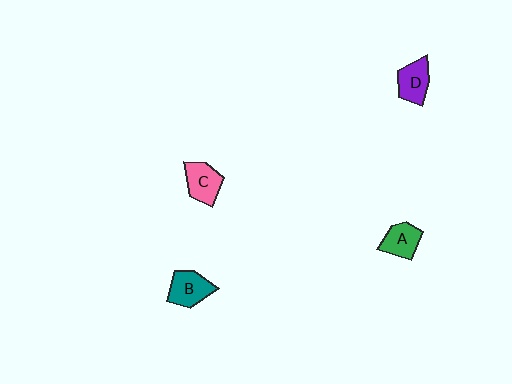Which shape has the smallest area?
Shape A (green).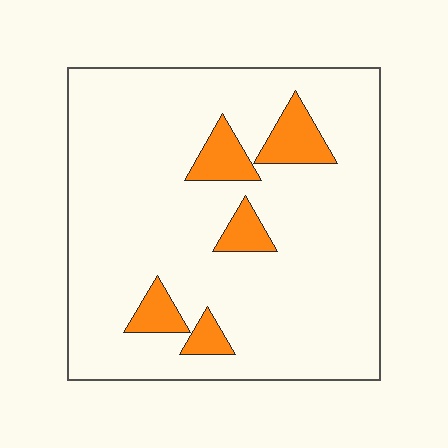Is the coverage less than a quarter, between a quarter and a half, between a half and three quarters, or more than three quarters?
Less than a quarter.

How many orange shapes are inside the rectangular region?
5.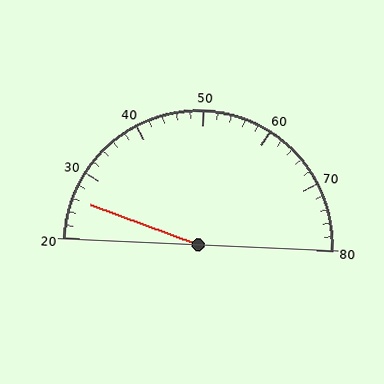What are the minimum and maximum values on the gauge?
The gauge ranges from 20 to 80.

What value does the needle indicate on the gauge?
The needle indicates approximately 26.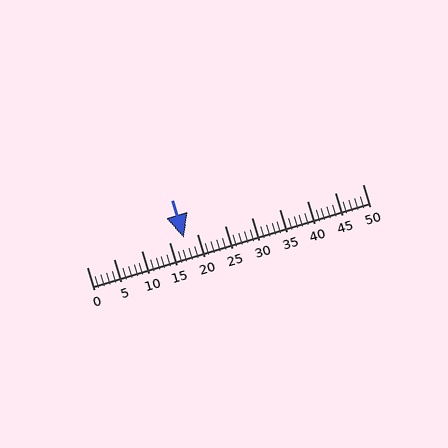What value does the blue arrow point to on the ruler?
The blue arrow points to approximately 18.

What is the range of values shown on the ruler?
The ruler shows values from 0 to 50.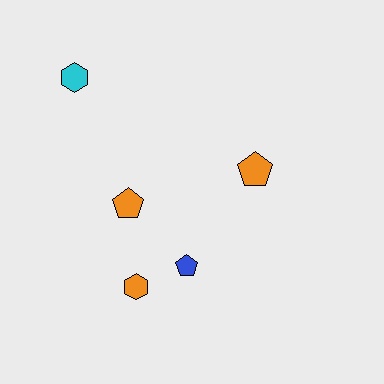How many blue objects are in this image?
There is 1 blue object.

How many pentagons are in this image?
There are 3 pentagons.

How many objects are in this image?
There are 5 objects.